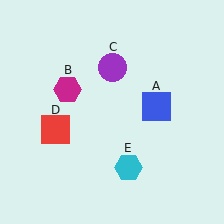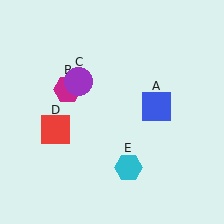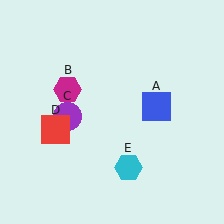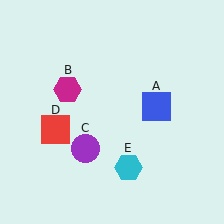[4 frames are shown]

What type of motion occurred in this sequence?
The purple circle (object C) rotated counterclockwise around the center of the scene.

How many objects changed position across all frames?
1 object changed position: purple circle (object C).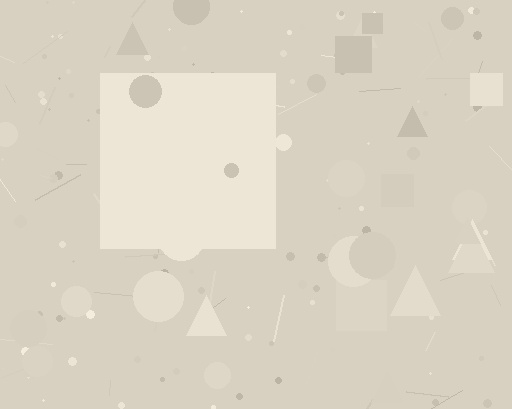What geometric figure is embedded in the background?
A square is embedded in the background.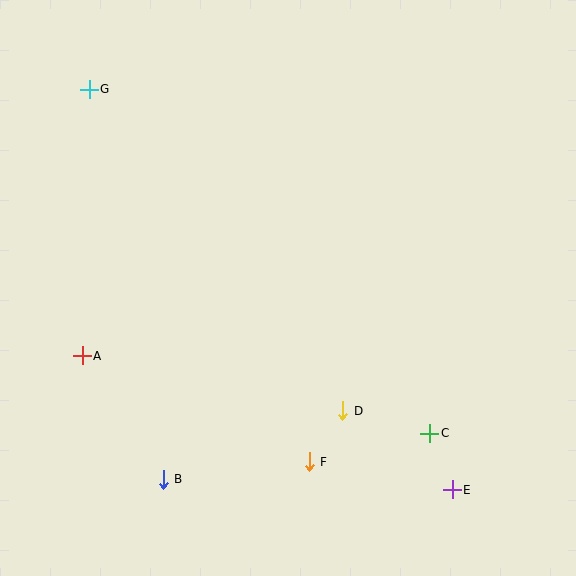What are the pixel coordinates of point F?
Point F is at (309, 462).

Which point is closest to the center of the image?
Point D at (343, 411) is closest to the center.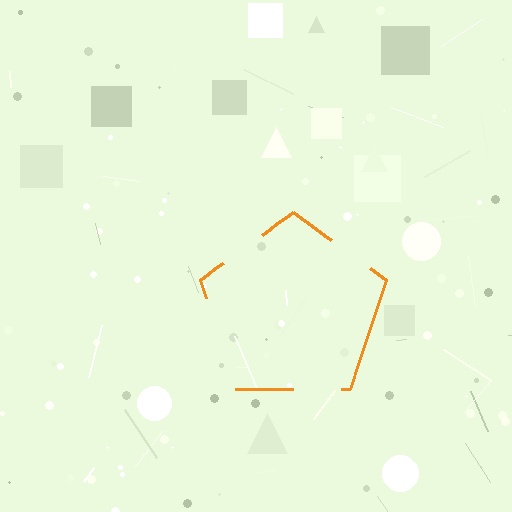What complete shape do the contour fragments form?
The contour fragments form a pentagon.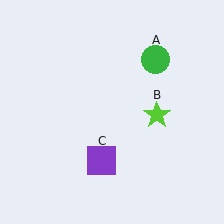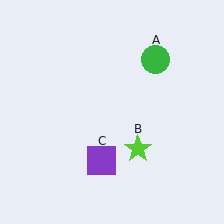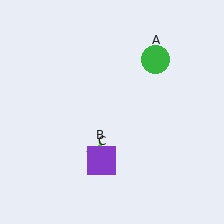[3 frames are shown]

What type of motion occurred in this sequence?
The lime star (object B) rotated clockwise around the center of the scene.